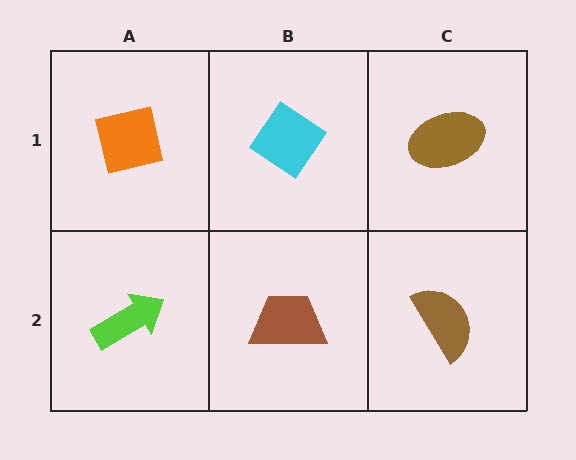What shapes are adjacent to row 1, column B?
A brown trapezoid (row 2, column B), an orange square (row 1, column A), a brown ellipse (row 1, column C).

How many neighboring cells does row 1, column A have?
2.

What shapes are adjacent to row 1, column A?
A lime arrow (row 2, column A), a cyan diamond (row 1, column B).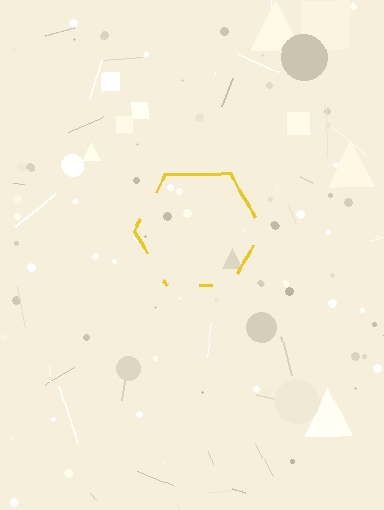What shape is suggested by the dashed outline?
The dashed outline suggests a hexagon.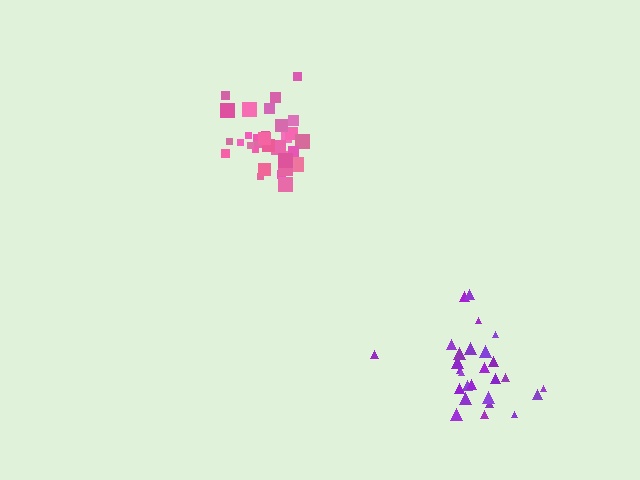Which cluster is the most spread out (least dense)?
Purple.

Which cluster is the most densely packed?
Pink.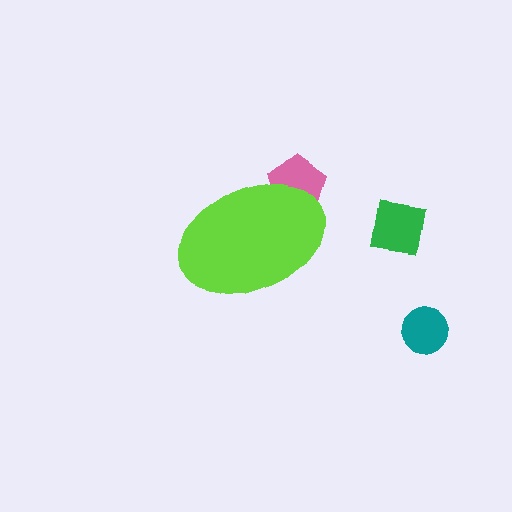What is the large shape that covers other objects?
A lime ellipse.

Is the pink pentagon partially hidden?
Yes, the pink pentagon is partially hidden behind the lime ellipse.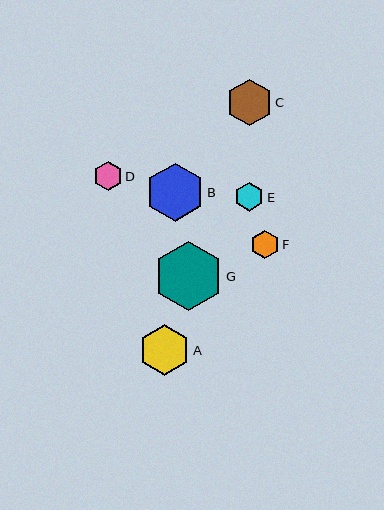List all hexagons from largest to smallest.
From largest to smallest: G, B, A, C, F, E, D.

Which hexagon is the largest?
Hexagon G is the largest with a size of approximately 69 pixels.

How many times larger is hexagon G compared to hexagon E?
Hexagon G is approximately 2.4 times the size of hexagon E.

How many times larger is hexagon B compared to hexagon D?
Hexagon B is approximately 2.1 times the size of hexagon D.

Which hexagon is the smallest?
Hexagon D is the smallest with a size of approximately 28 pixels.